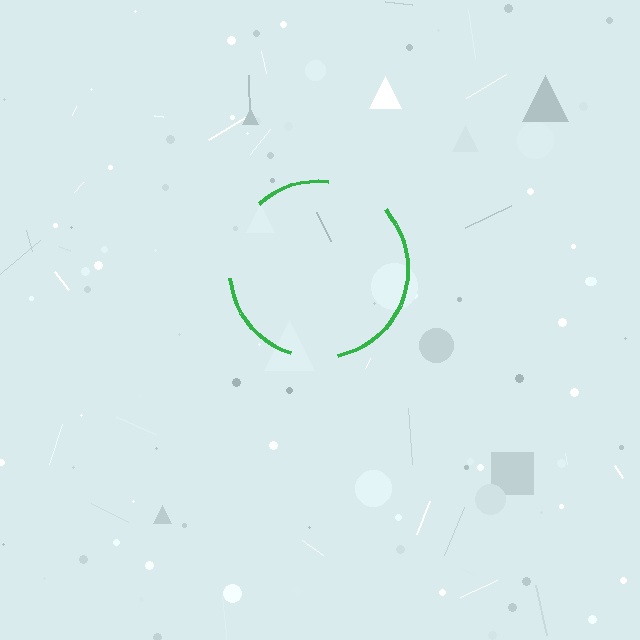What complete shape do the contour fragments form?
The contour fragments form a circle.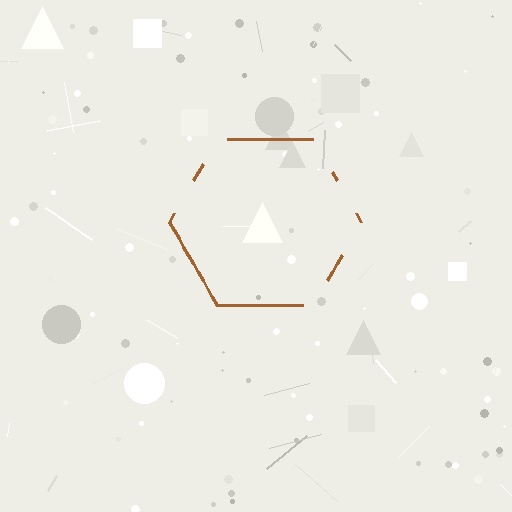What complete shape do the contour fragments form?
The contour fragments form a hexagon.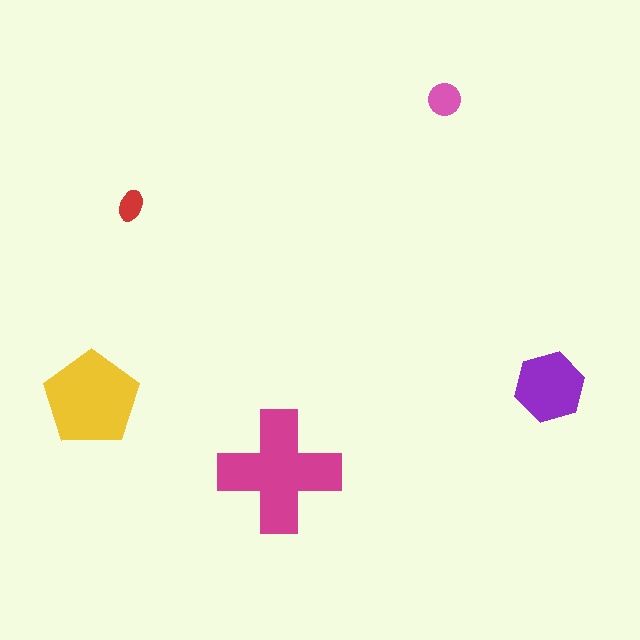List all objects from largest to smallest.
The magenta cross, the yellow pentagon, the purple hexagon, the pink circle, the red ellipse.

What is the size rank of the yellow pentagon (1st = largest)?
2nd.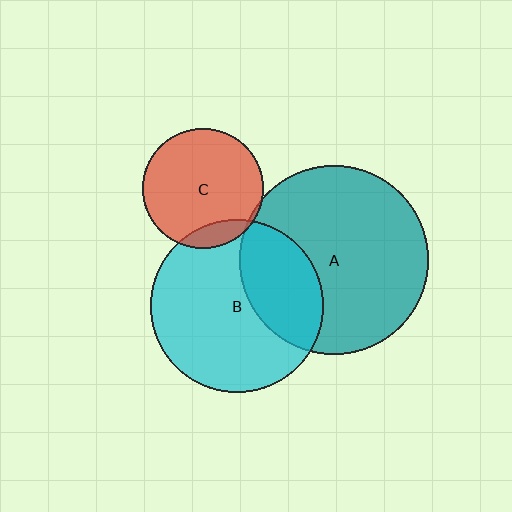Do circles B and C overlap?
Yes.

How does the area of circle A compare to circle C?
Approximately 2.5 times.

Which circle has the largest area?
Circle A (teal).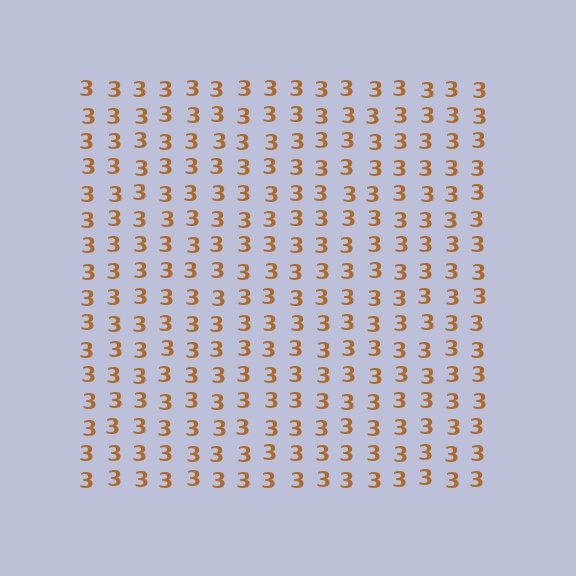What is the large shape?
The large shape is a square.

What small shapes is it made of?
It is made of small digit 3's.